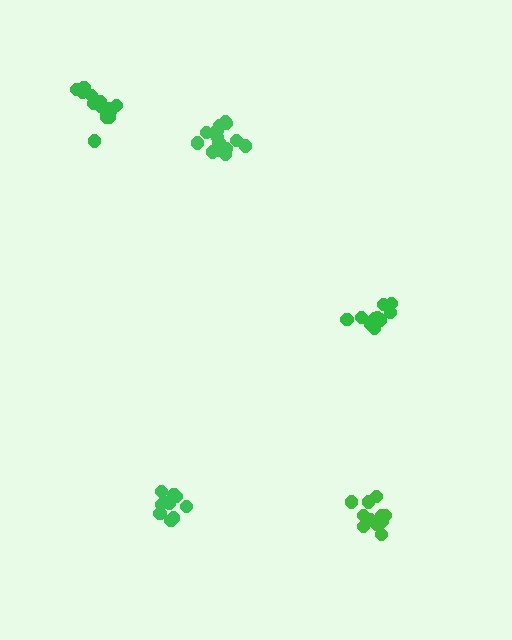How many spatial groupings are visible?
There are 5 spatial groupings.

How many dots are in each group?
Group 1: 11 dots, Group 2: 15 dots, Group 3: 15 dots, Group 4: 10 dots, Group 5: 10 dots (61 total).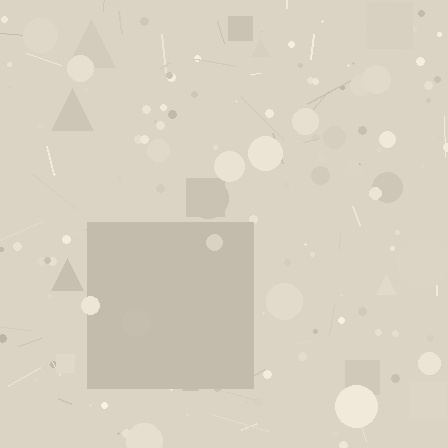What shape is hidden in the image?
A square is hidden in the image.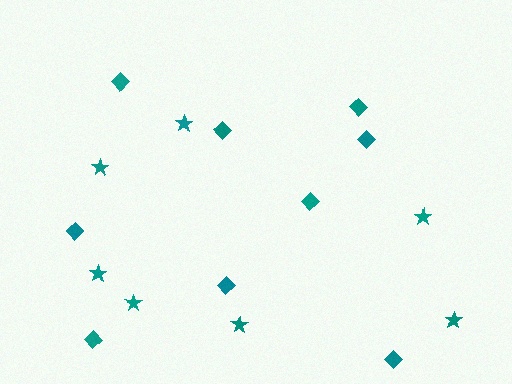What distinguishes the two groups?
There are 2 groups: one group of diamonds (9) and one group of stars (7).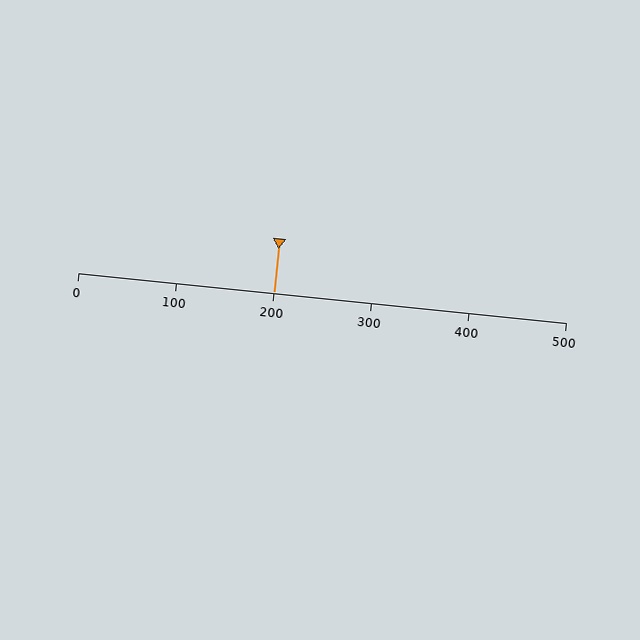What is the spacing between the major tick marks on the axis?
The major ticks are spaced 100 apart.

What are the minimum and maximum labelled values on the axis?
The axis runs from 0 to 500.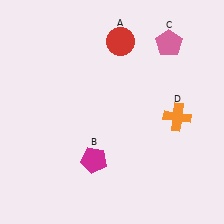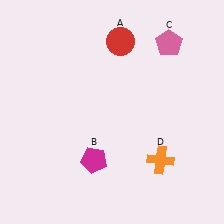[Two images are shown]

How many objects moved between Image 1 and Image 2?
1 object moved between the two images.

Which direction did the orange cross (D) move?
The orange cross (D) moved down.